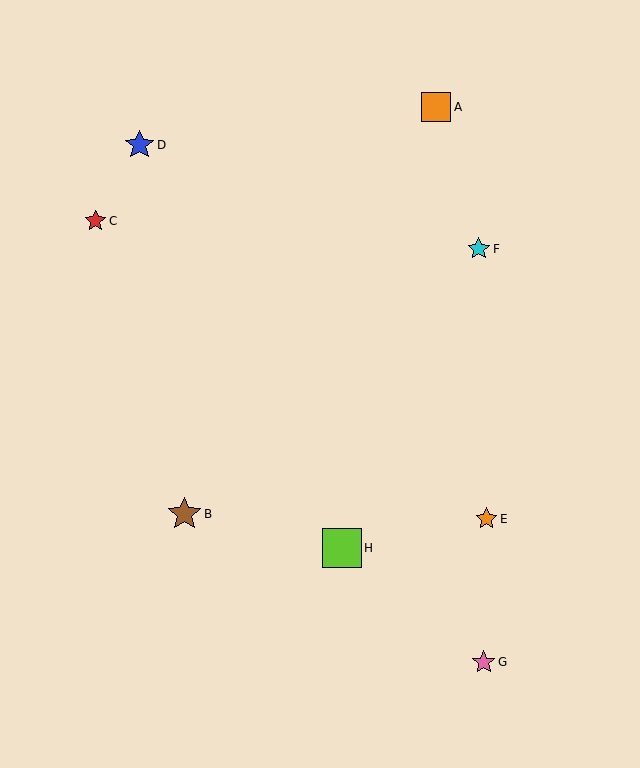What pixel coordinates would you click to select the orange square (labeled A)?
Click at (436, 107) to select the orange square A.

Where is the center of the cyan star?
The center of the cyan star is at (479, 249).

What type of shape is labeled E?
Shape E is an orange star.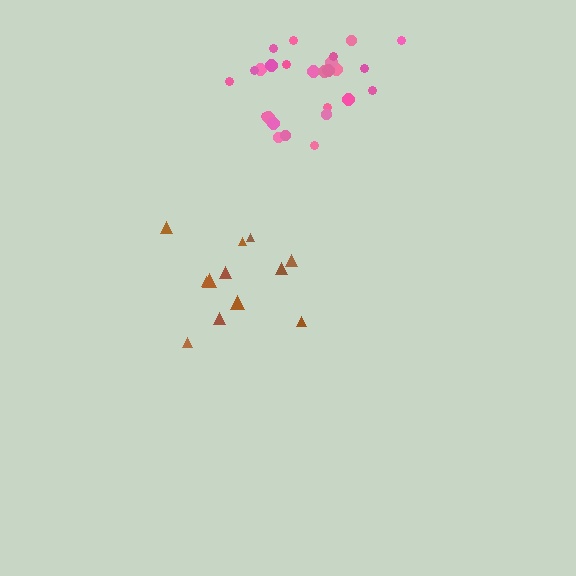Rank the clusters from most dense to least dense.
pink, brown.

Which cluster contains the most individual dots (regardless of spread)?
Pink (26).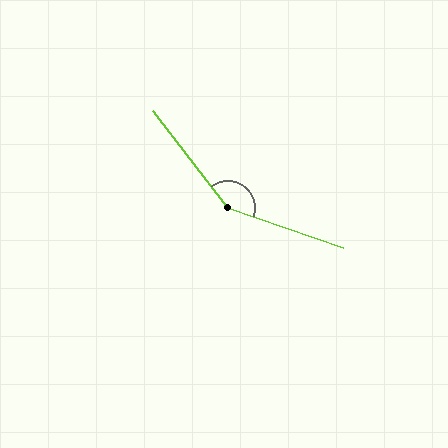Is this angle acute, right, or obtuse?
It is obtuse.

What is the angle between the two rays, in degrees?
Approximately 146 degrees.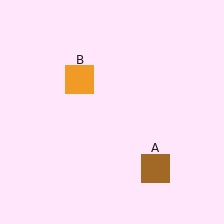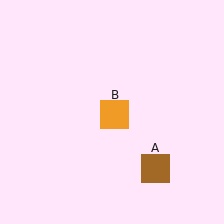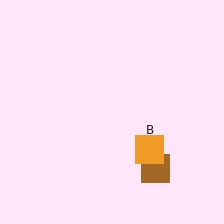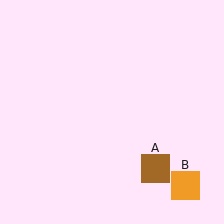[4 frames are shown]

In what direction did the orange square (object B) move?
The orange square (object B) moved down and to the right.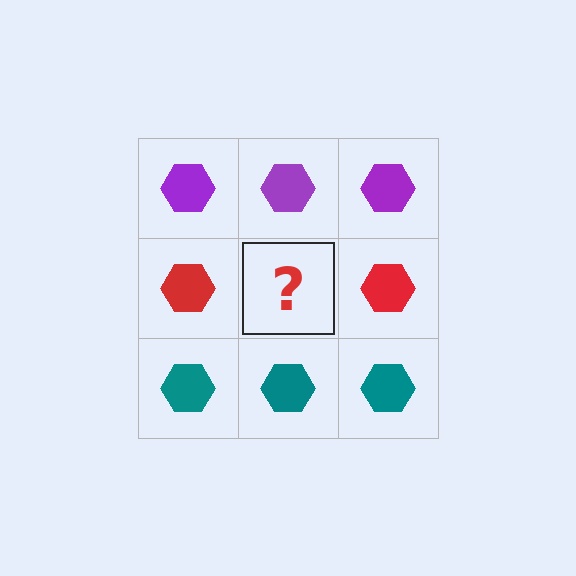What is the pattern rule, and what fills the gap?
The rule is that each row has a consistent color. The gap should be filled with a red hexagon.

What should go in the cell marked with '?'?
The missing cell should contain a red hexagon.